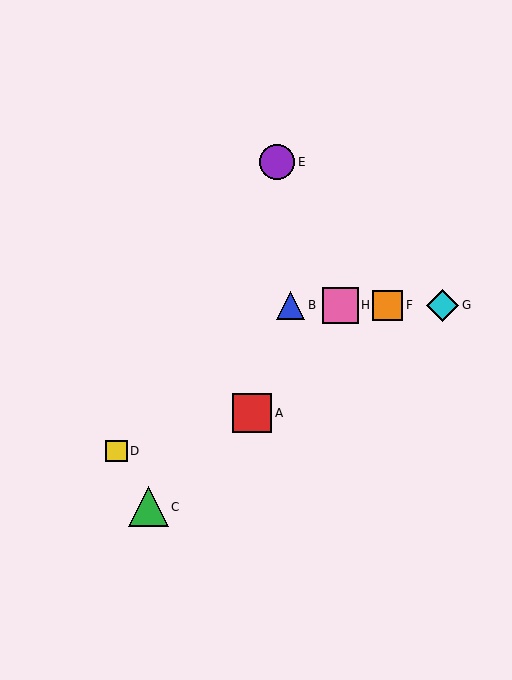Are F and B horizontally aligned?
Yes, both are at y≈305.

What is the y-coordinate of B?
Object B is at y≈305.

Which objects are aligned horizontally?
Objects B, F, G, H are aligned horizontally.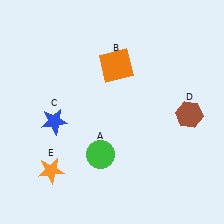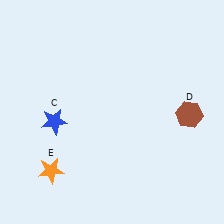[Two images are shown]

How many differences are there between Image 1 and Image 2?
There are 2 differences between the two images.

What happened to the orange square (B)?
The orange square (B) was removed in Image 2. It was in the top-right area of Image 1.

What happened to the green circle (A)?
The green circle (A) was removed in Image 2. It was in the bottom-left area of Image 1.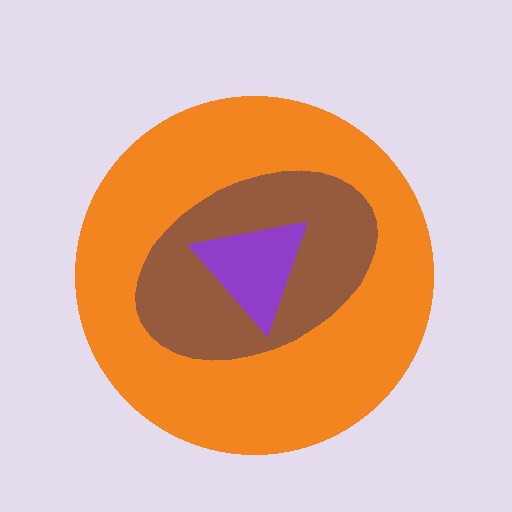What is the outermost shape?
The orange circle.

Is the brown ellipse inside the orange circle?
Yes.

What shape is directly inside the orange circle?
The brown ellipse.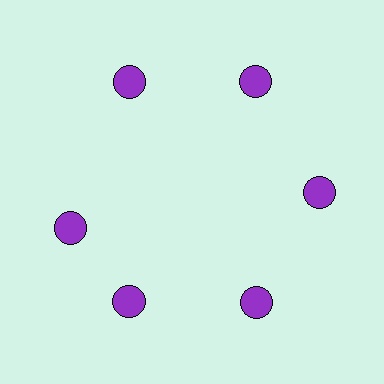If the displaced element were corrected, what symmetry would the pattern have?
It would have 6-fold rotational symmetry — the pattern would map onto itself every 60 degrees.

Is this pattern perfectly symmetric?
No. The 6 purple circles are arranged in a ring, but one element near the 9 o'clock position is rotated out of alignment along the ring, breaking the 6-fold rotational symmetry.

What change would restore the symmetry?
The symmetry would be restored by rotating it back into even spacing with its neighbors so that all 6 circles sit at equal angles and equal distance from the center.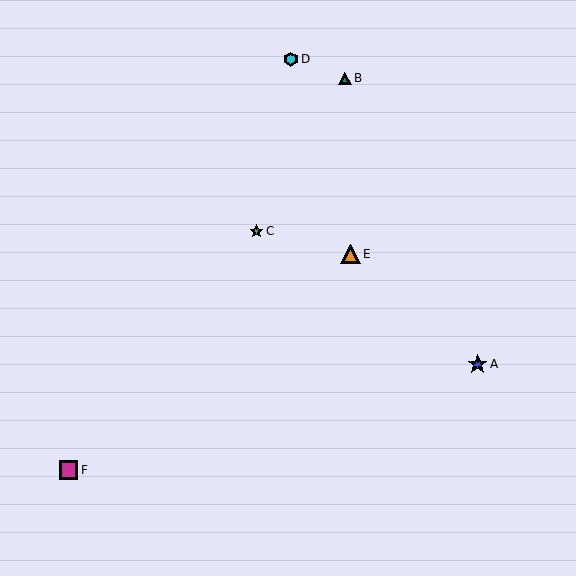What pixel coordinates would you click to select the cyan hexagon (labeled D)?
Click at (291, 59) to select the cyan hexagon D.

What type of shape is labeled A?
Shape A is a blue star.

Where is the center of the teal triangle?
The center of the teal triangle is at (345, 78).